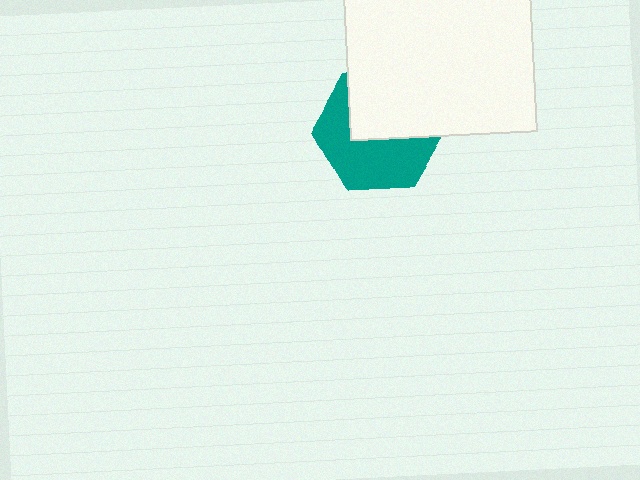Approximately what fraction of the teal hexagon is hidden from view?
Roughly 47% of the teal hexagon is hidden behind the white square.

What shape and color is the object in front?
The object in front is a white square.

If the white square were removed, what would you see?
You would see the complete teal hexagon.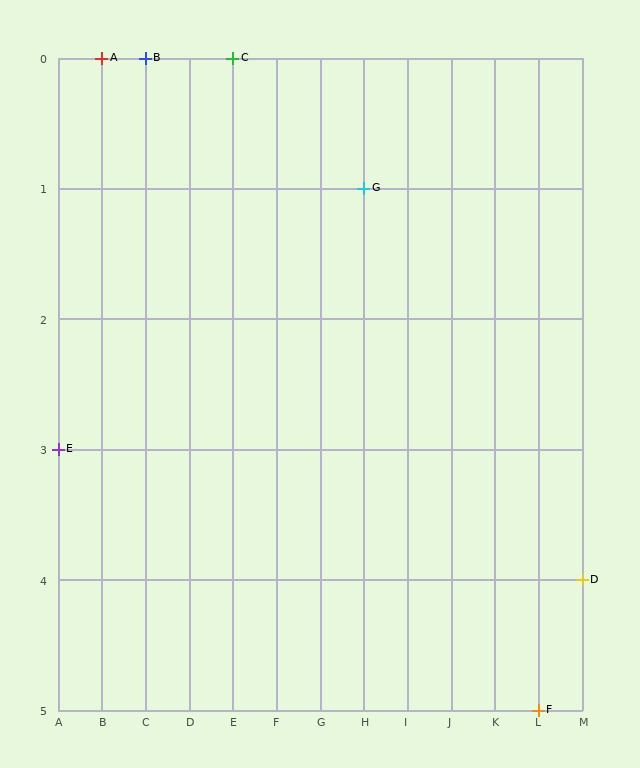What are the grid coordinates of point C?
Point C is at grid coordinates (E, 0).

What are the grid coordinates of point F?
Point F is at grid coordinates (L, 5).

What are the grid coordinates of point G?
Point G is at grid coordinates (H, 1).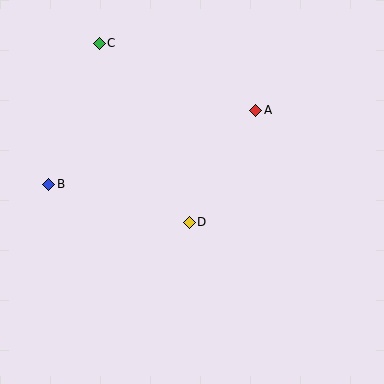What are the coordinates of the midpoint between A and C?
The midpoint between A and C is at (177, 77).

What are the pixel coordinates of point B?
Point B is at (49, 184).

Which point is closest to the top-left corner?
Point C is closest to the top-left corner.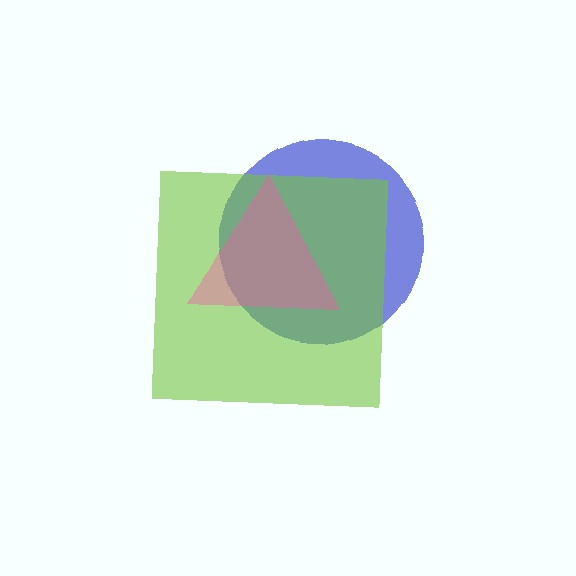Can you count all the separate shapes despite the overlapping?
Yes, there are 3 separate shapes.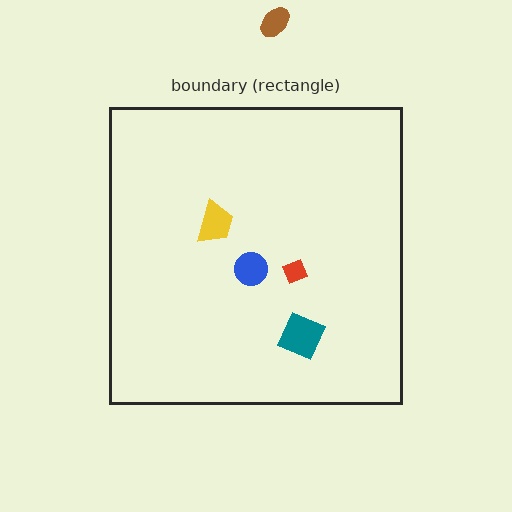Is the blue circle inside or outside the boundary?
Inside.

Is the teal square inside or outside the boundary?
Inside.